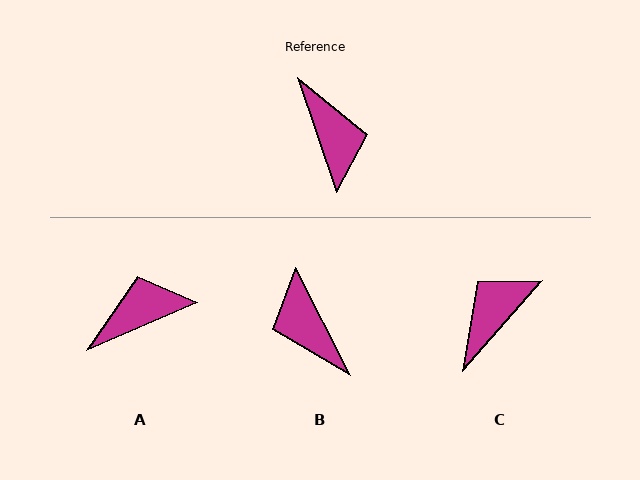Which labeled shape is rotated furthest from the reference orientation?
B, about 172 degrees away.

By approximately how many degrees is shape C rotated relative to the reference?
Approximately 120 degrees counter-clockwise.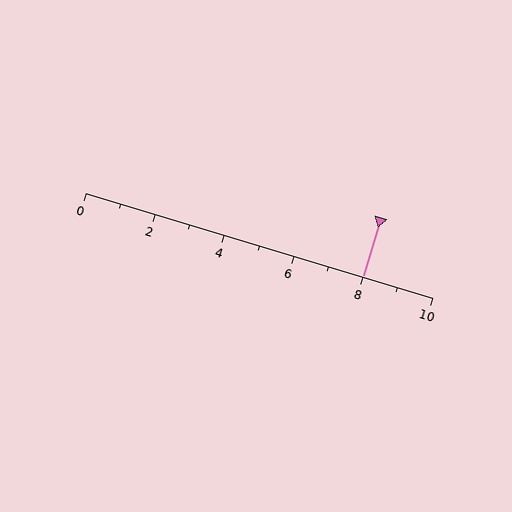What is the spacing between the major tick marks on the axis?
The major ticks are spaced 2 apart.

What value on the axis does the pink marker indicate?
The marker indicates approximately 8.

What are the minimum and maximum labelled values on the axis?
The axis runs from 0 to 10.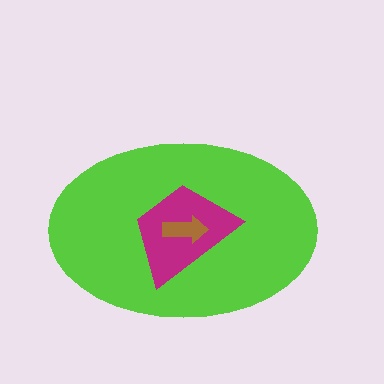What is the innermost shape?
The brown arrow.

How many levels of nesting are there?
3.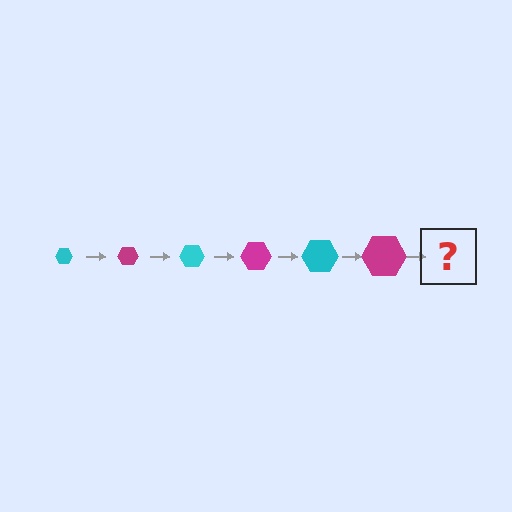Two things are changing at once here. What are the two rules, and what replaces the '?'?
The two rules are that the hexagon grows larger each step and the color cycles through cyan and magenta. The '?' should be a cyan hexagon, larger than the previous one.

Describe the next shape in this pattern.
It should be a cyan hexagon, larger than the previous one.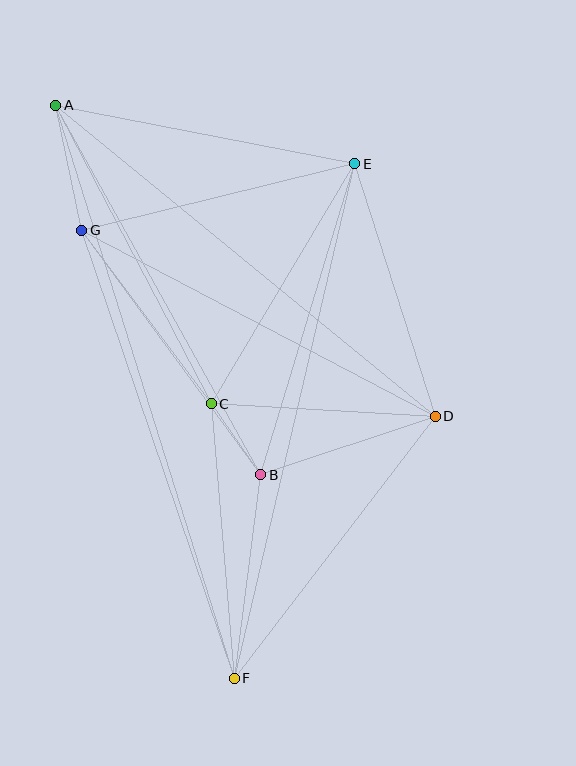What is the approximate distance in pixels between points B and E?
The distance between B and E is approximately 325 pixels.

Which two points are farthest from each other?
Points A and F are farthest from each other.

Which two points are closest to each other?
Points B and C are closest to each other.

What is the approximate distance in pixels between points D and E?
The distance between D and E is approximately 265 pixels.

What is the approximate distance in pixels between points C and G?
The distance between C and G is approximately 216 pixels.